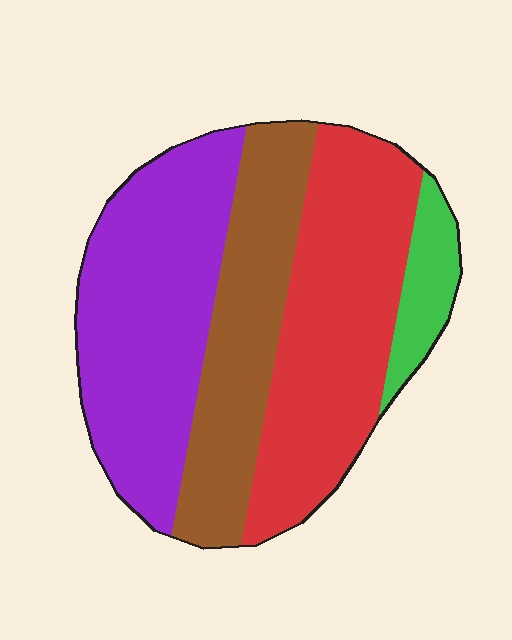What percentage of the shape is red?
Red covers roughly 35% of the shape.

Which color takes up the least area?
Green, at roughly 5%.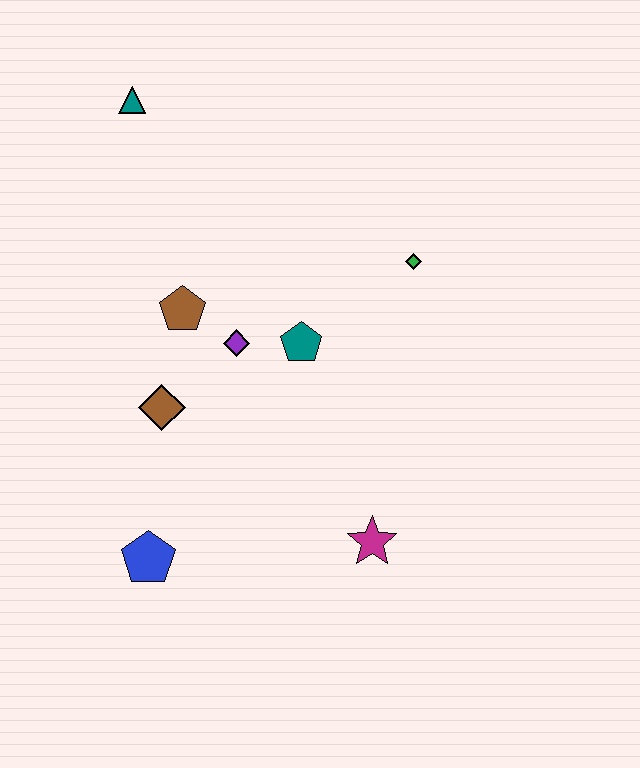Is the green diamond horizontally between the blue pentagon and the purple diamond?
No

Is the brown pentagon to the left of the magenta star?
Yes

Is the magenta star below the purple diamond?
Yes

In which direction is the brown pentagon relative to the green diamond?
The brown pentagon is to the left of the green diamond.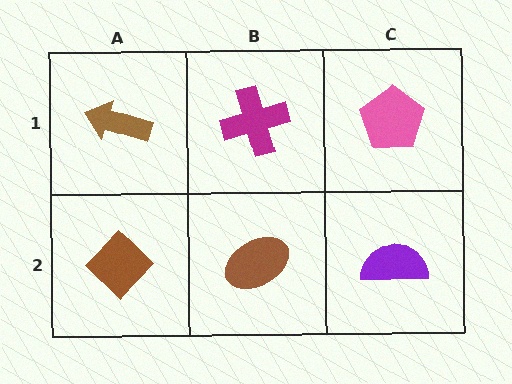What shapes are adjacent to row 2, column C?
A pink pentagon (row 1, column C), a brown ellipse (row 2, column B).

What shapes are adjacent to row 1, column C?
A purple semicircle (row 2, column C), a magenta cross (row 1, column B).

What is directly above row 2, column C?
A pink pentagon.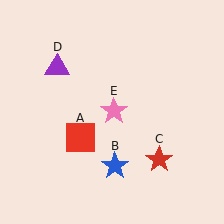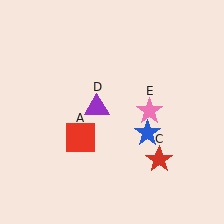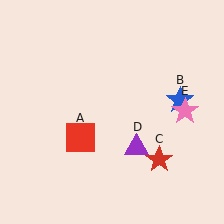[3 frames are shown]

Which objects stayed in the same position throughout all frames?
Red square (object A) and red star (object C) remained stationary.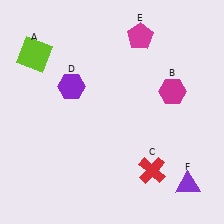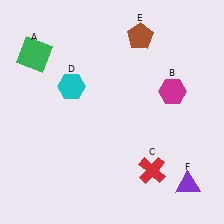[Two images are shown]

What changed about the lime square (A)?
In Image 1, A is lime. In Image 2, it changed to green.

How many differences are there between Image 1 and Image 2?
There are 3 differences between the two images.